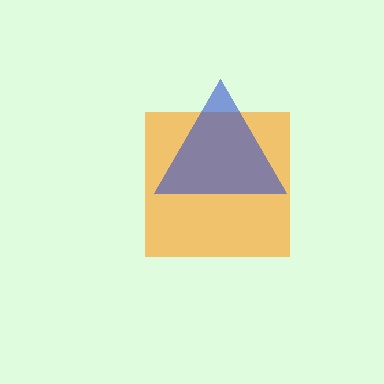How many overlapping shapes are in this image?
There are 2 overlapping shapes in the image.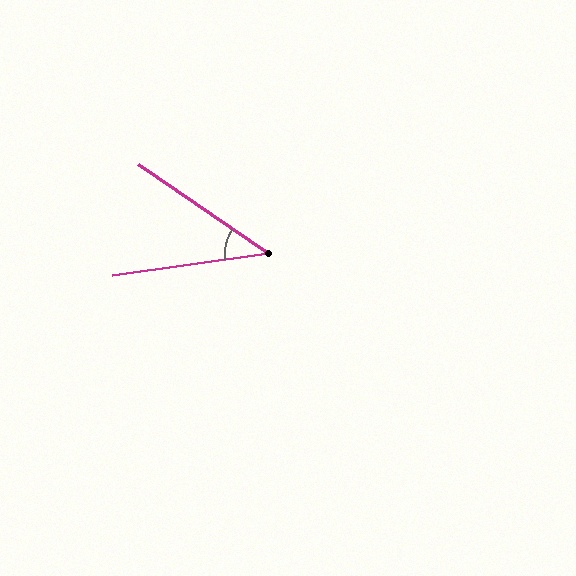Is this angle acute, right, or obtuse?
It is acute.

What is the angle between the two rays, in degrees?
Approximately 42 degrees.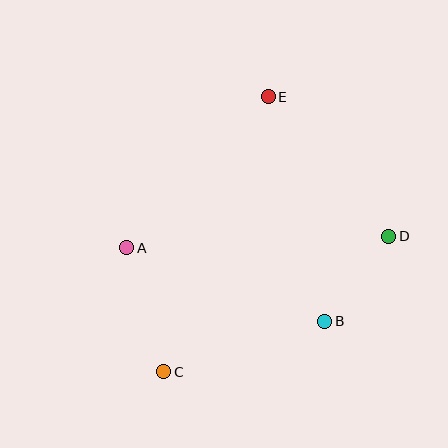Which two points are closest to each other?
Points B and D are closest to each other.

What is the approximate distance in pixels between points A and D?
The distance between A and D is approximately 262 pixels.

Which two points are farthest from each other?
Points C and E are farthest from each other.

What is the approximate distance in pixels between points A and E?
The distance between A and E is approximately 207 pixels.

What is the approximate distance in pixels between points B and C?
The distance between B and C is approximately 169 pixels.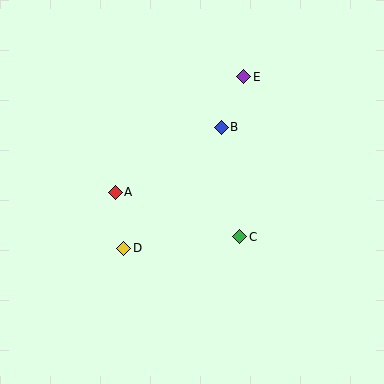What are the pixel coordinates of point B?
Point B is at (221, 127).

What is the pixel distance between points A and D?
The distance between A and D is 57 pixels.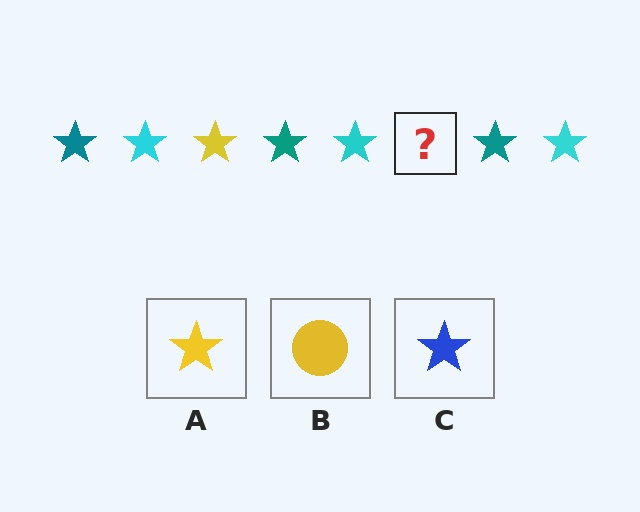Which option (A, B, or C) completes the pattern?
A.